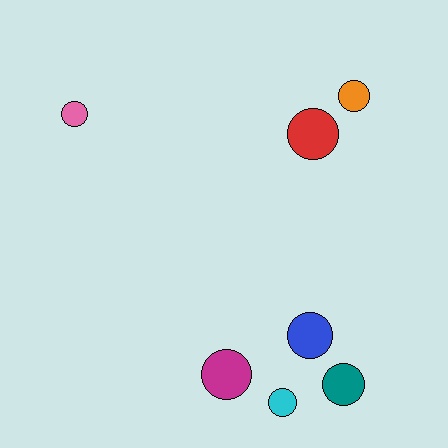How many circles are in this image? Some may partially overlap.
There are 7 circles.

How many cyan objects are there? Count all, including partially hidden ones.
There is 1 cyan object.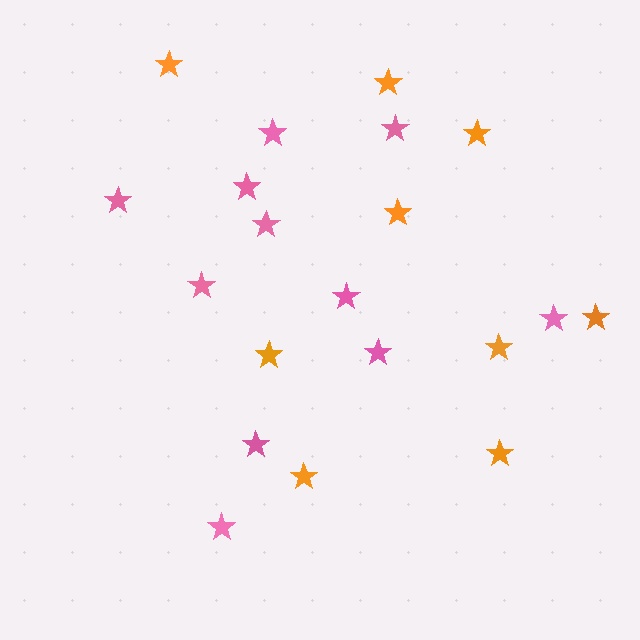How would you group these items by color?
There are 2 groups: one group of orange stars (9) and one group of pink stars (11).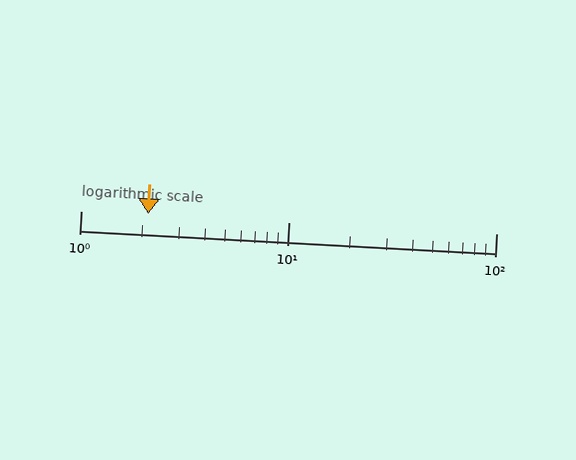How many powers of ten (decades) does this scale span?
The scale spans 2 decades, from 1 to 100.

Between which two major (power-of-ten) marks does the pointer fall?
The pointer is between 1 and 10.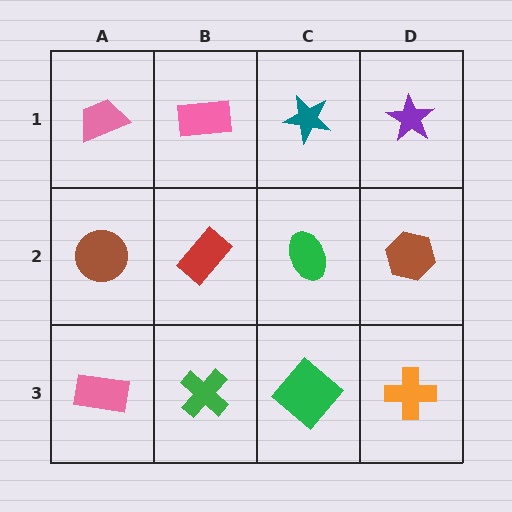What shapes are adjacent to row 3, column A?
A brown circle (row 2, column A), a green cross (row 3, column B).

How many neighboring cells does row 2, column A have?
3.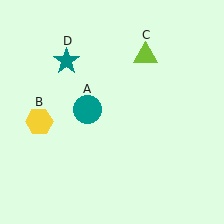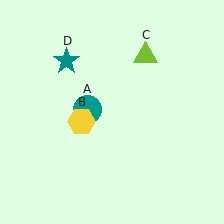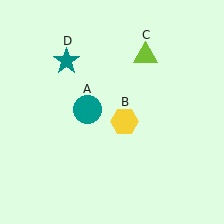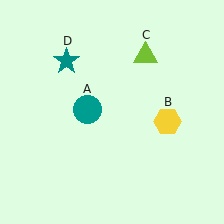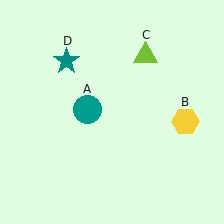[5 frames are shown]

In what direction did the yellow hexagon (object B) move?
The yellow hexagon (object B) moved right.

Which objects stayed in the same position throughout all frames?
Teal circle (object A) and lime triangle (object C) and teal star (object D) remained stationary.